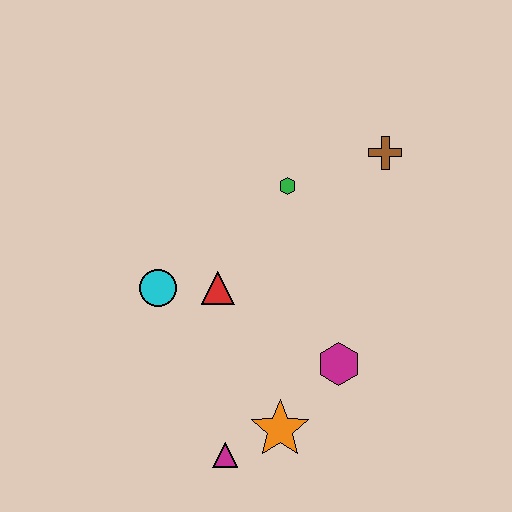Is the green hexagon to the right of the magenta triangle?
Yes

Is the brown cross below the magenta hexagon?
No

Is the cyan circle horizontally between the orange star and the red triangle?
No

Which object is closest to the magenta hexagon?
The orange star is closest to the magenta hexagon.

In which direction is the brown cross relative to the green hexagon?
The brown cross is to the right of the green hexagon.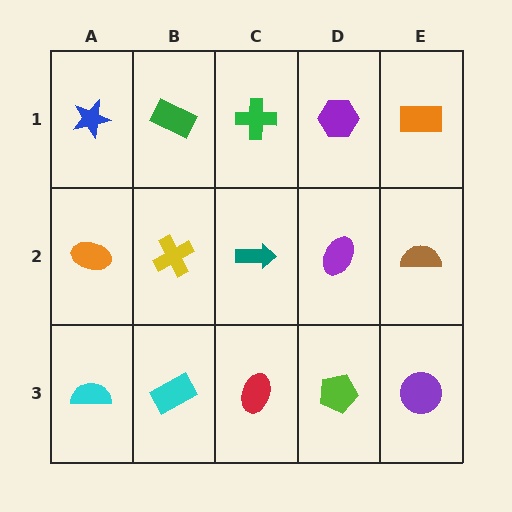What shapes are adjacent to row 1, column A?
An orange ellipse (row 2, column A), a green rectangle (row 1, column B).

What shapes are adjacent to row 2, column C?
A green cross (row 1, column C), a red ellipse (row 3, column C), a yellow cross (row 2, column B), a purple ellipse (row 2, column D).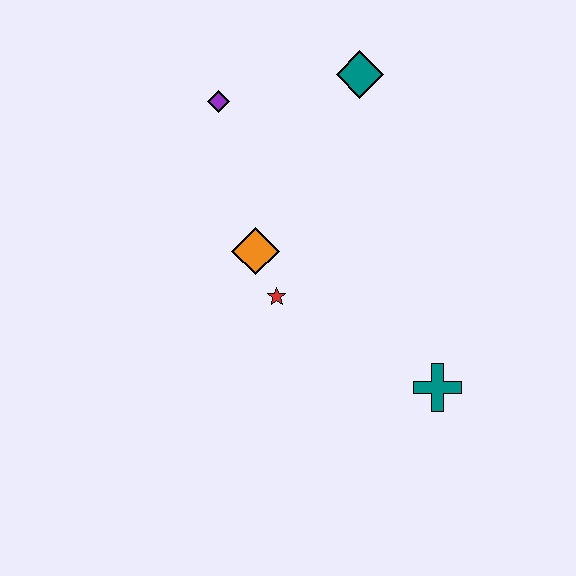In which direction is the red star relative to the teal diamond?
The red star is below the teal diamond.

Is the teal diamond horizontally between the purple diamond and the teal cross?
Yes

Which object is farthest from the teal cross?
The purple diamond is farthest from the teal cross.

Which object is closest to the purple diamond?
The teal diamond is closest to the purple diamond.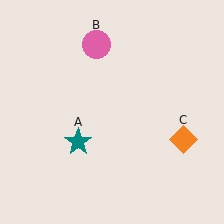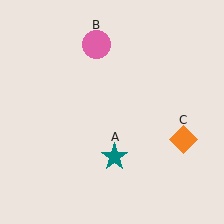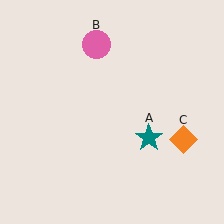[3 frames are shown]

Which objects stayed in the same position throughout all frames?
Pink circle (object B) and orange diamond (object C) remained stationary.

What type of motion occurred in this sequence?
The teal star (object A) rotated counterclockwise around the center of the scene.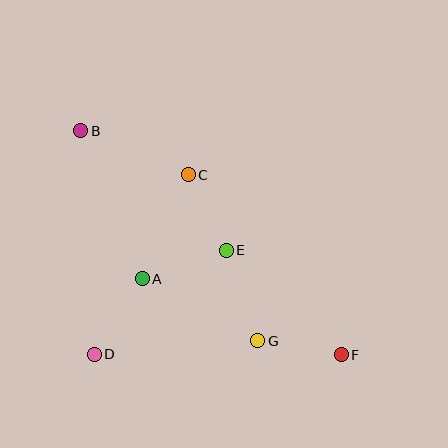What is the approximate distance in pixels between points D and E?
The distance between D and E is approximately 168 pixels.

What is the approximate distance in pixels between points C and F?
The distance between C and F is approximately 236 pixels.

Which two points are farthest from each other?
Points B and F are farthest from each other.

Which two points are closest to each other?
Points C and E are closest to each other.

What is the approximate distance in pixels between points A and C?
The distance between A and C is approximately 114 pixels.